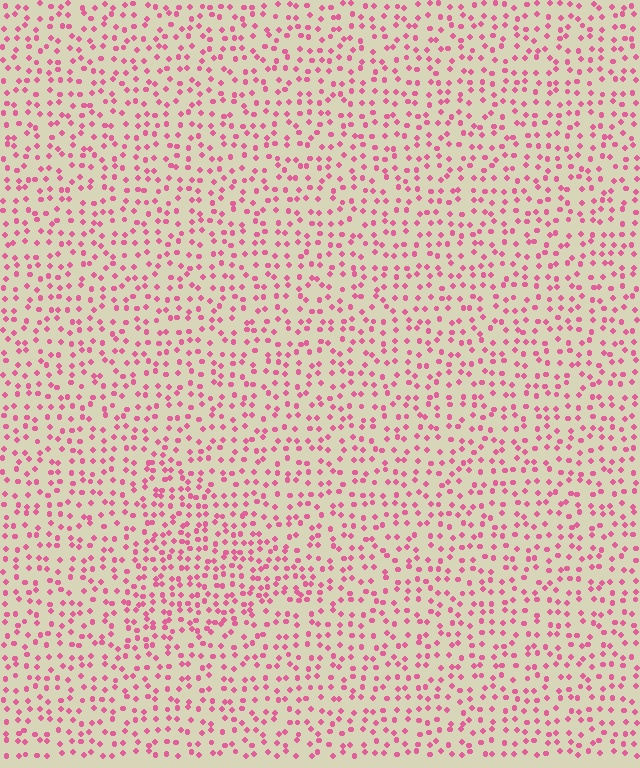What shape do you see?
I see a triangle.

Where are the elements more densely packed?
The elements are more densely packed inside the triangle boundary.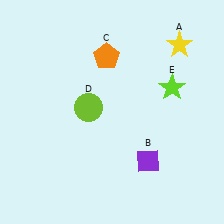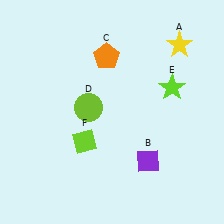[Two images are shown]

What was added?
A lime diamond (F) was added in Image 2.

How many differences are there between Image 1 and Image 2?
There is 1 difference between the two images.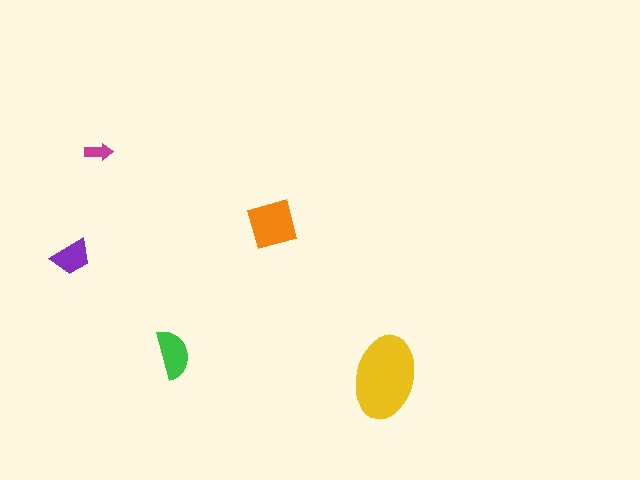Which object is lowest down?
The yellow ellipse is bottommost.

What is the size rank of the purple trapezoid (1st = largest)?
4th.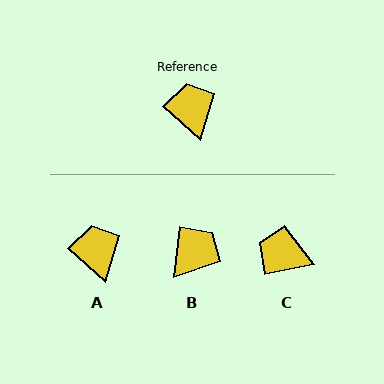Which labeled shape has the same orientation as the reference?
A.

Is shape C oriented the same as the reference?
No, it is off by about 54 degrees.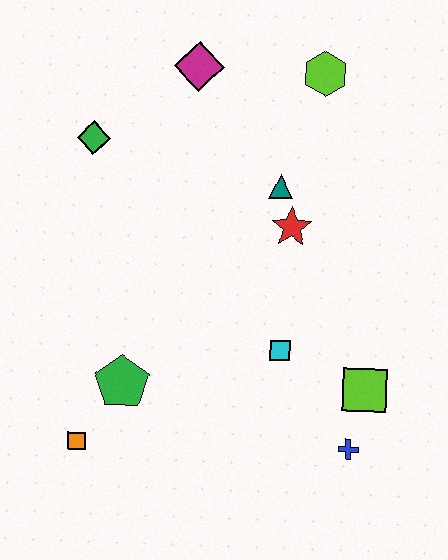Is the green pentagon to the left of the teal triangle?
Yes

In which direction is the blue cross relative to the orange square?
The blue cross is to the right of the orange square.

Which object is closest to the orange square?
The green pentagon is closest to the orange square.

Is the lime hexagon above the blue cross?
Yes